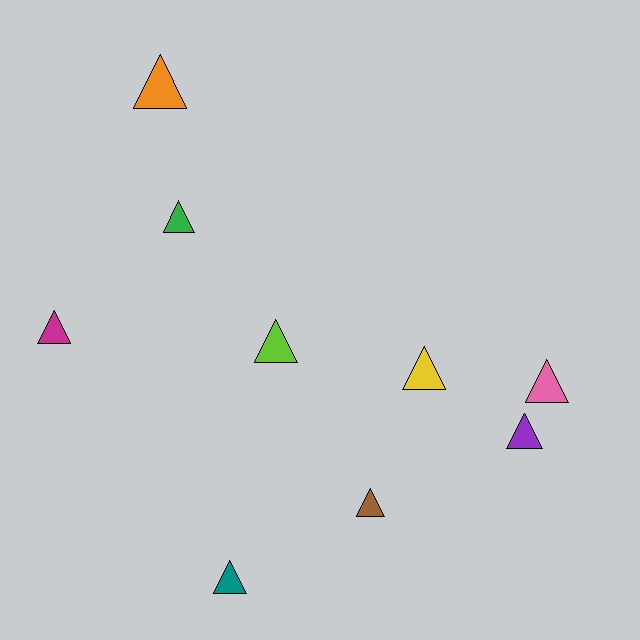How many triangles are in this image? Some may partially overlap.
There are 9 triangles.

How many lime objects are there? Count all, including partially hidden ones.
There is 1 lime object.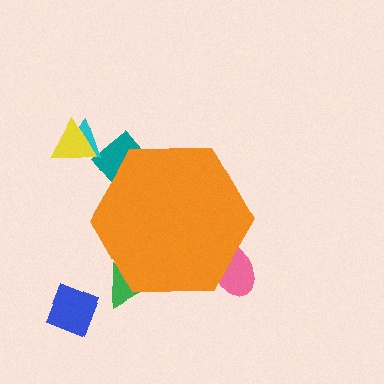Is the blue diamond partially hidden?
No, the blue diamond is fully visible.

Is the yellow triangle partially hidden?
No, the yellow triangle is fully visible.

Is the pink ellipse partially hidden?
Yes, the pink ellipse is partially hidden behind the orange hexagon.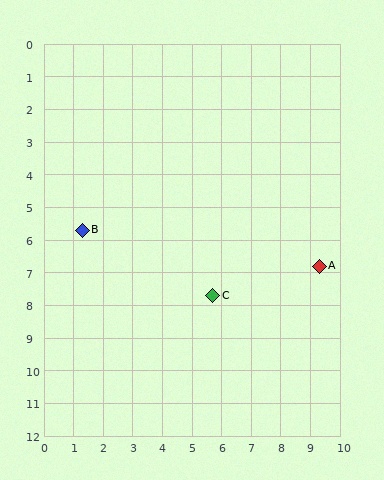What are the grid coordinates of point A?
Point A is at approximately (9.3, 6.8).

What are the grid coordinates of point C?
Point C is at approximately (5.7, 7.7).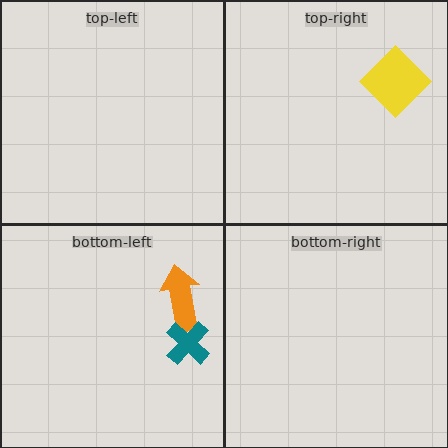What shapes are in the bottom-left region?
The orange arrow, the teal cross.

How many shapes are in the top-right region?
1.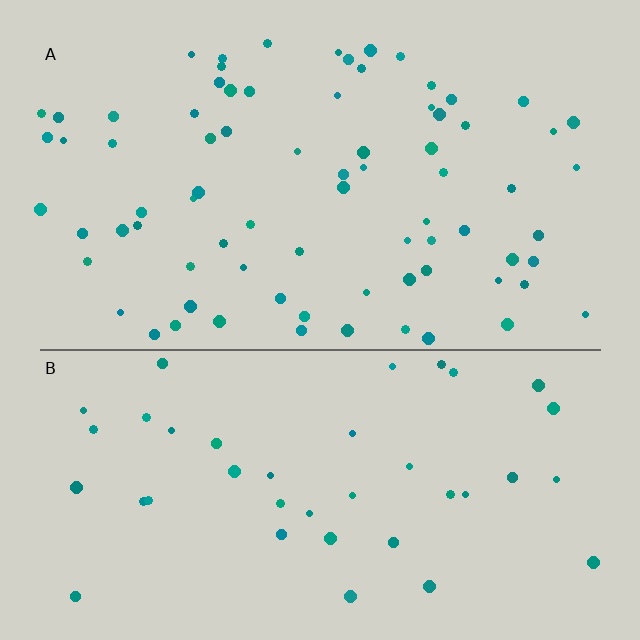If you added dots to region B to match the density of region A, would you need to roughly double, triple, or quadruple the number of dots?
Approximately double.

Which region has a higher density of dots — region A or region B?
A (the top).